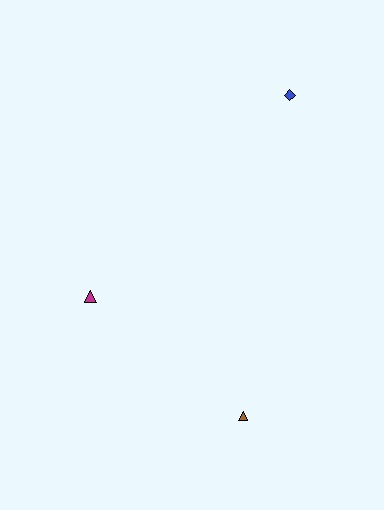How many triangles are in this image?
There are 2 triangles.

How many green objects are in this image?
There are no green objects.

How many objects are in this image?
There are 3 objects.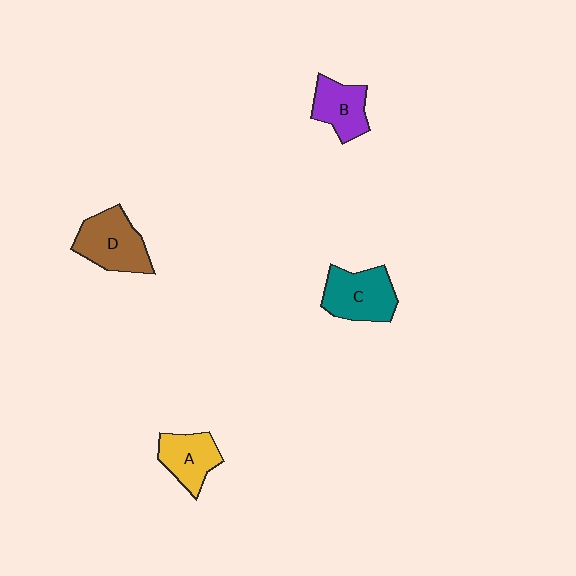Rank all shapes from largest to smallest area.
From largest to smallest: D (brown), C (teal), A (yellow), B (purple).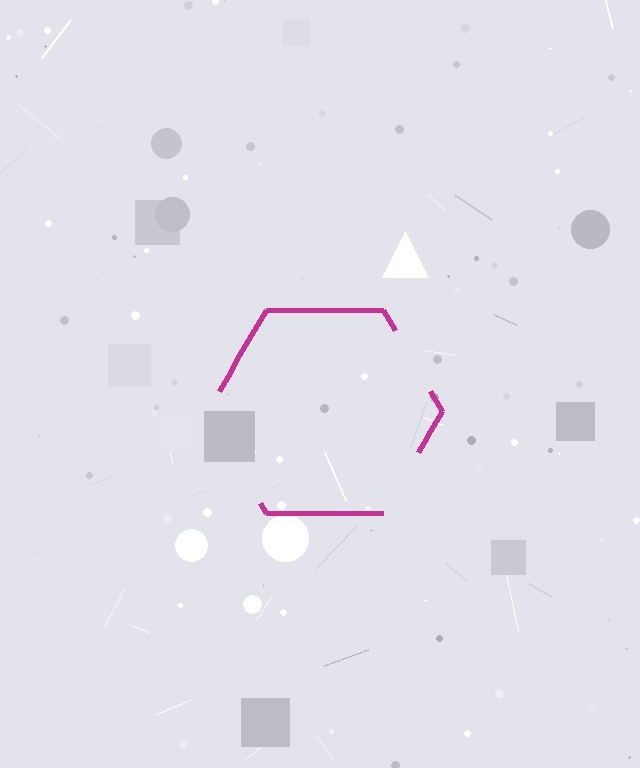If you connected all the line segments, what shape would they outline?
They would outline a hexagon.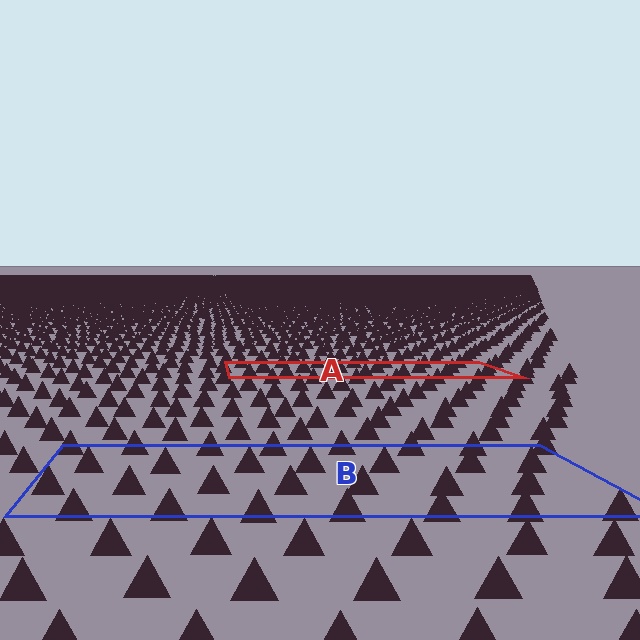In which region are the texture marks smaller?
The texture marks are smaller in region A, because it is farther away.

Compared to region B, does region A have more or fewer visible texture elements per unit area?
Region A has more texture elements per unit area — they are packed more densely because it is farther away.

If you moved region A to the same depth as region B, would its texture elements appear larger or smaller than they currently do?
They would appear larger. At a closer depth, the same texture elements are projected at a bigger on-screen size.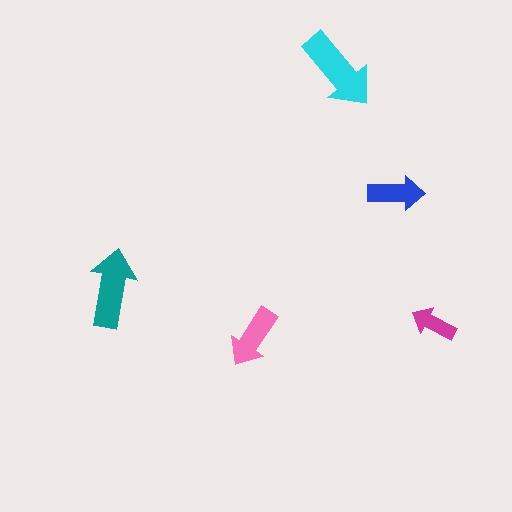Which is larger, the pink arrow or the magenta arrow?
The pink one.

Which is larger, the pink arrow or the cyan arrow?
The cyan one.